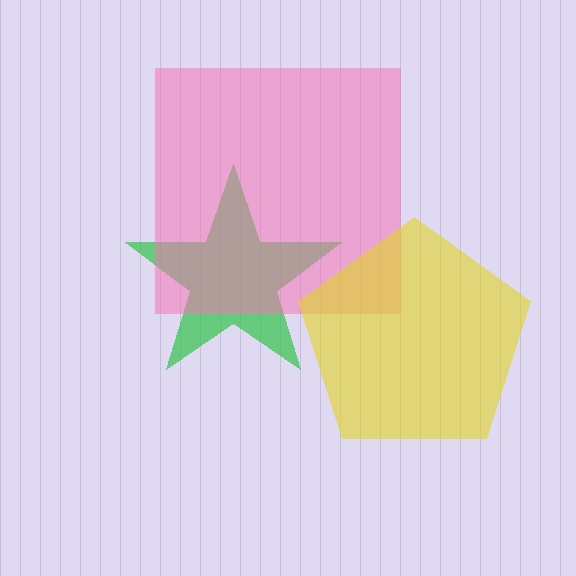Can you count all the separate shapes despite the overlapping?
Yes, there are 3 separate shapes.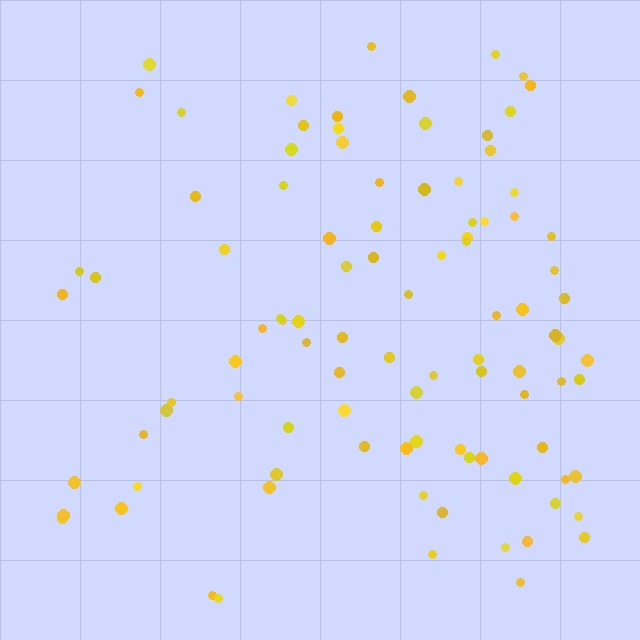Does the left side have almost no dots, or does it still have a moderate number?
Still a moderate number, just noticeably fewer than the right.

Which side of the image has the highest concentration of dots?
The right.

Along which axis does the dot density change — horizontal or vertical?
Horizontal.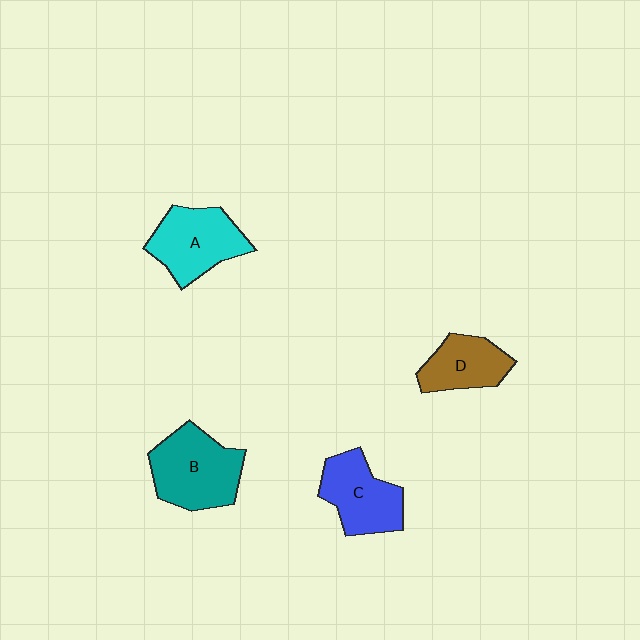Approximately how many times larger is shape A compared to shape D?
Approximately 1.3 times.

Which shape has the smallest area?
Shape D (brown).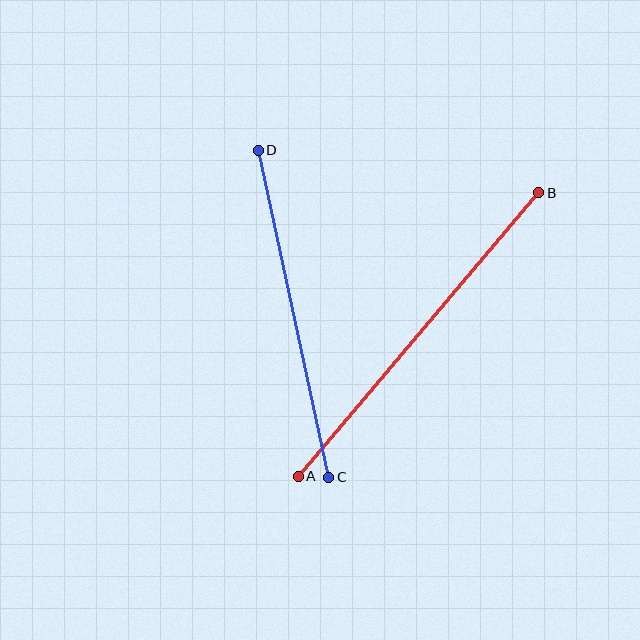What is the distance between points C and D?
The distance is approximately 335 pixels.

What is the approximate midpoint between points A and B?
The midpoint is at approximately (418, 335) pixels.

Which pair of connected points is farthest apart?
Points A and B are farthest apart.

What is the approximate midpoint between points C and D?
The midpoint is at approximately (293, 314) pixels.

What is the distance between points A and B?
The distance is approximately 371 pixels.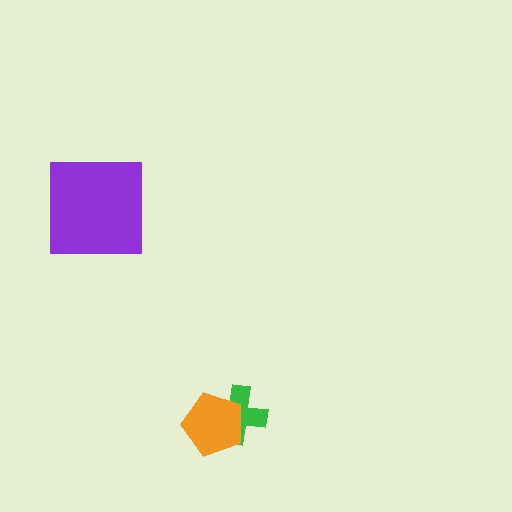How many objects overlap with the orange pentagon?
1 object overlaps with the orange pentagon.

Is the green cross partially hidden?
Yes, it is partially covered by another shape.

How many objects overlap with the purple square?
0 objects overlap with the purple square.